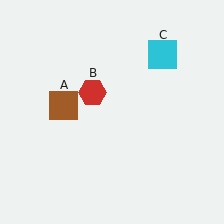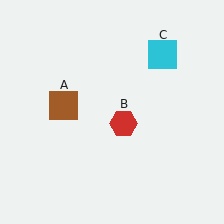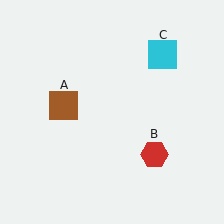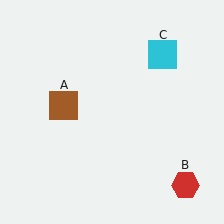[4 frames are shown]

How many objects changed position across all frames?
1 object changed position: red hexagon (object B).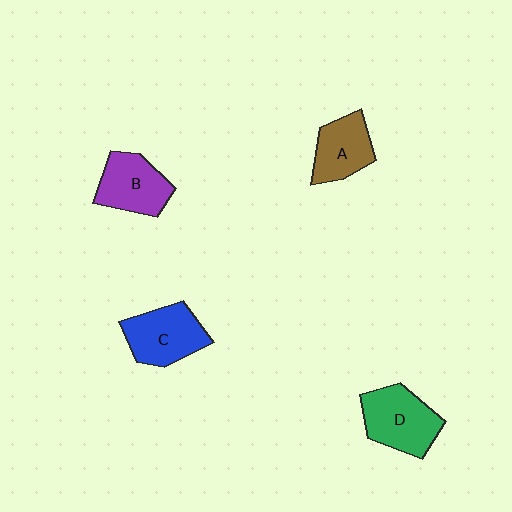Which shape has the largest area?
Shape D (green).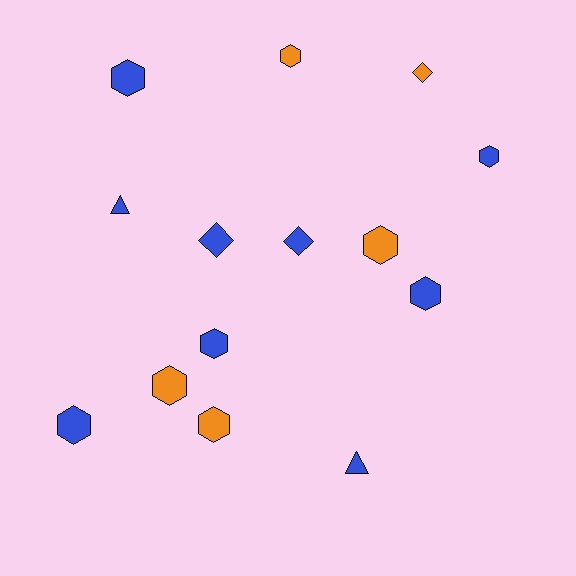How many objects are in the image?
There are 14 objects.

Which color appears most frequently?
Blue, with 9 objects.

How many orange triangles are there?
There are no orange triangles.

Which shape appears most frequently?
Hexagon, with 9 objects.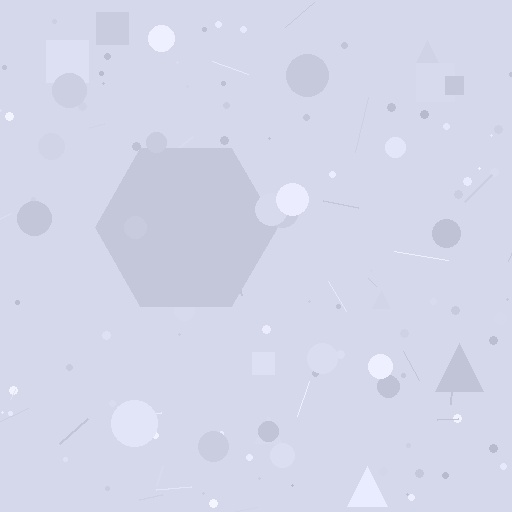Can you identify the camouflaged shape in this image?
The camouflaged shape is a hexagon.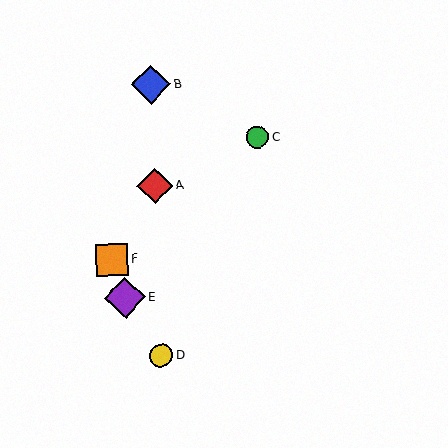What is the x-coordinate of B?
Object B is at x≈151.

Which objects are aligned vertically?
Objects A, B, D are aligned vertically.